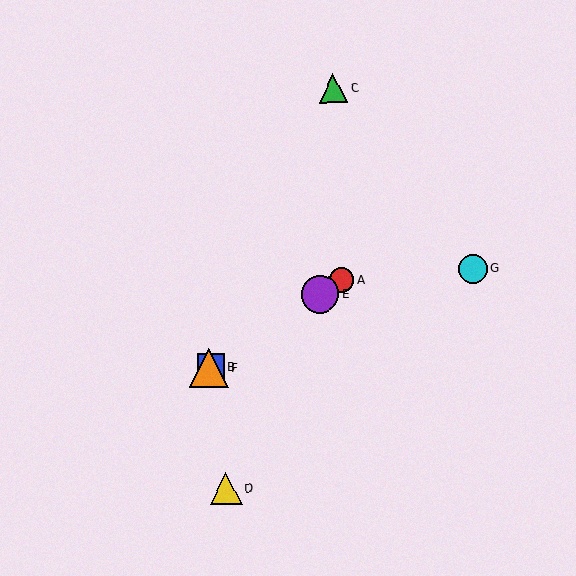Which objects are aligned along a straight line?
Objects A, B, E, F are aligned along a straight line.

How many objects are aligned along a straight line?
4 objects (A, B, E, F) are aligned along a straight line.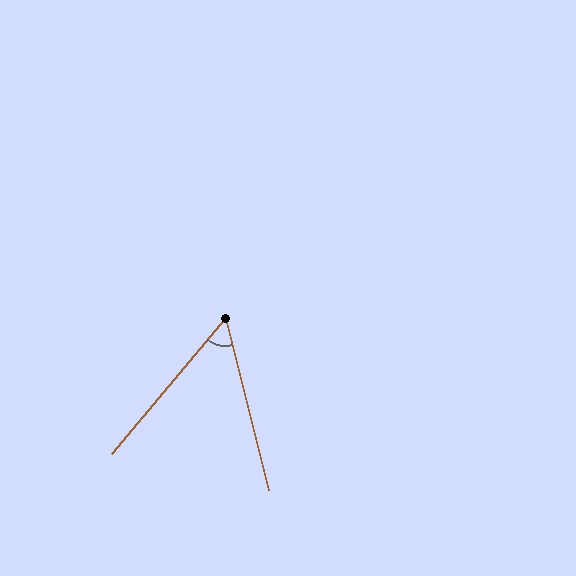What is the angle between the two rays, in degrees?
Approximately 54 degrees.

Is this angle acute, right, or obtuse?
It is acute.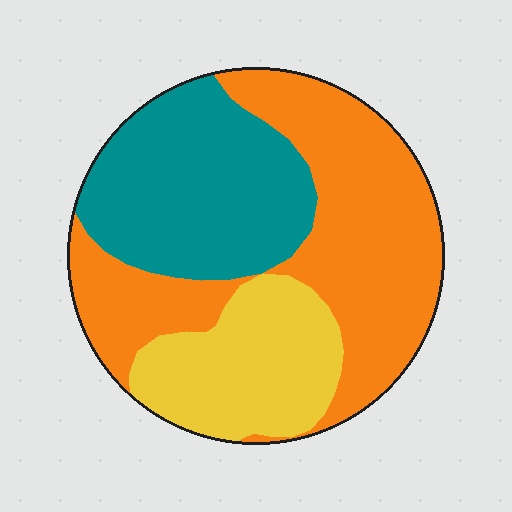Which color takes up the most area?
Orange, at roughly 45%.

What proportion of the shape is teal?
Teal covers roughly 30% of the shape.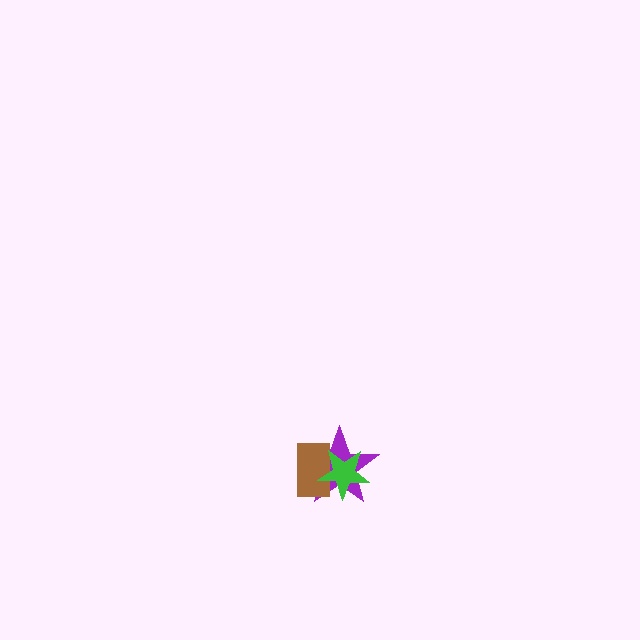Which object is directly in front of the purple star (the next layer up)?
The brown rectangle is directly in front of the purple star.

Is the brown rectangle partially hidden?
Yes, it is partially covered by another shape.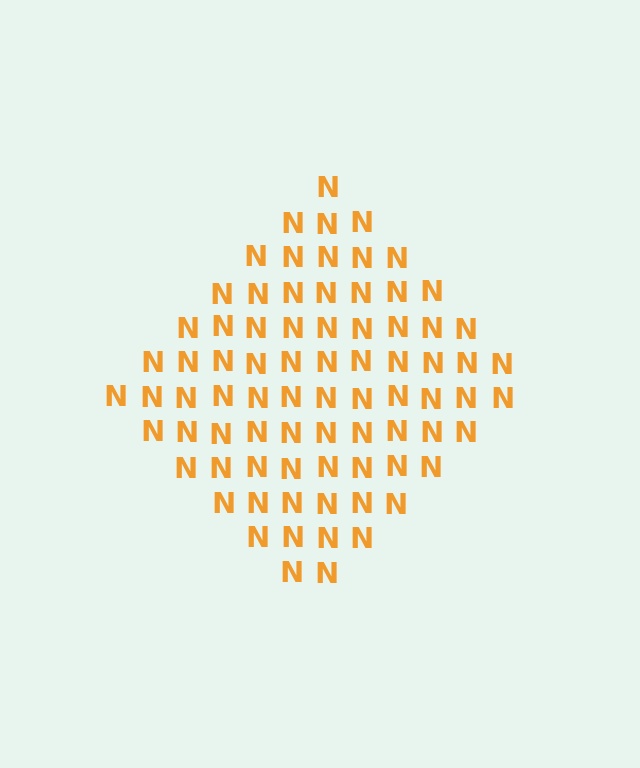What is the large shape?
The large shape is a diamond.